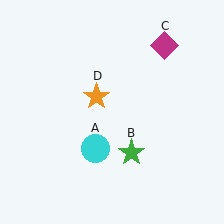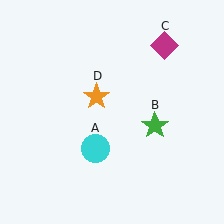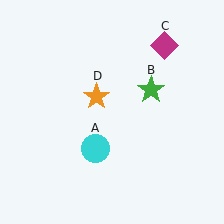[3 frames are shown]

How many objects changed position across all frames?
1 object changed position: green star (object B).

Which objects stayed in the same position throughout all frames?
Cyan circle (object A) and magenta diamond (object C) and orange star (object D) remained stationary.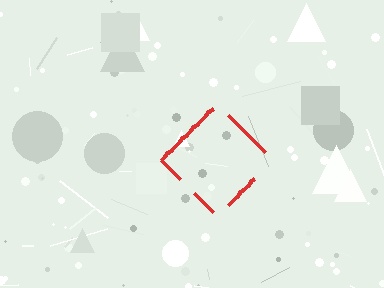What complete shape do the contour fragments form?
The contour fragments form a diamond.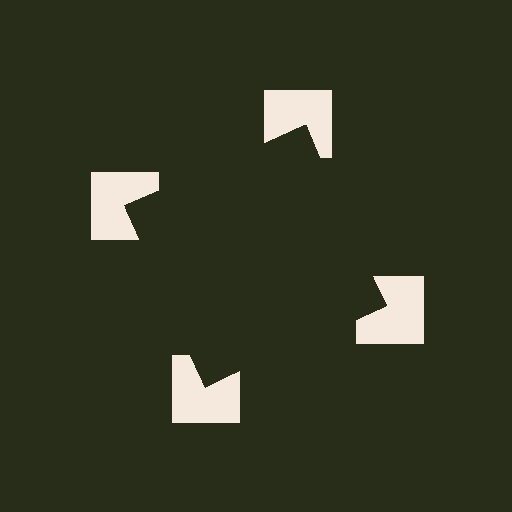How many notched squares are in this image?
There are 4 — one at each vertex of the illusory square.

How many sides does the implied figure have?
4 sides.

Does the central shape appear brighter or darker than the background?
It typically appears slightly darker than the background, even though no actual brightness change is drawn.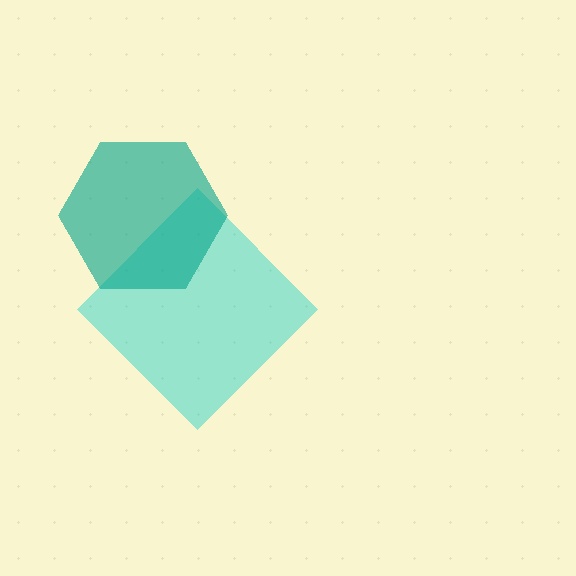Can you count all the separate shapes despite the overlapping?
Yes, there are 2 separate shapes.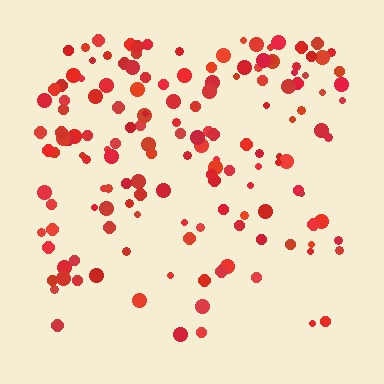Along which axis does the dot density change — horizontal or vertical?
Vertical.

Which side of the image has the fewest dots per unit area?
The bottom.